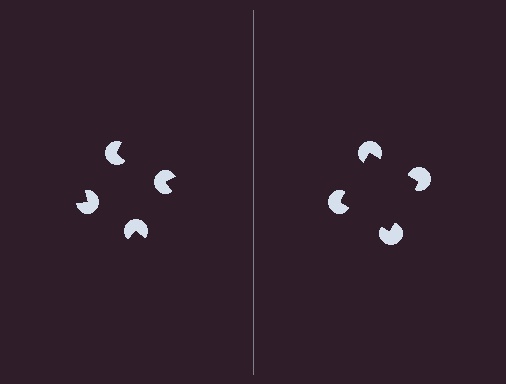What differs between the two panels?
The pac-man discs are positioned identically on both sides; only the wedge orientations differ. On the right they align to a square; on the left they are misaligned.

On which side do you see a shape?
An illusory square appears on the right side. On the left side the wedge cuts are rotated, so no coherent shape forms.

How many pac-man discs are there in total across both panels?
8 — 4 on each side.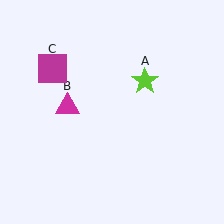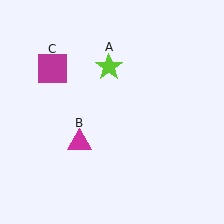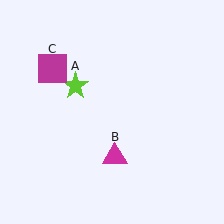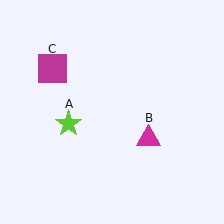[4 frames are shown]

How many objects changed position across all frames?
2 objects changed position: lime star (object A), magenta triangle (object B).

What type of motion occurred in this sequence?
The lime star (object A), magenta triangle (object B) rotated counterclockwise around the center of the scene.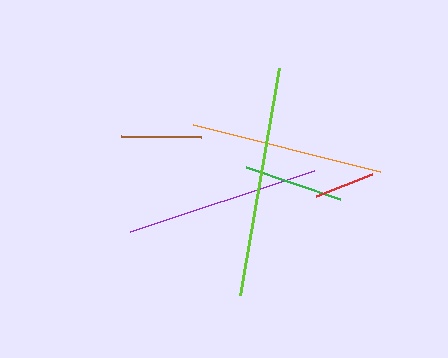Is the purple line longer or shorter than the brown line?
The purple line is longer than the brown line.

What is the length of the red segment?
The red segment is approximately 60 pixels long.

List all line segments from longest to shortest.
From longest to shortest: lime, purple, orange, green, brown, red.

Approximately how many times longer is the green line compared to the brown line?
The green line is approximately 1.2 times the length of the brown line.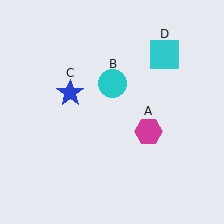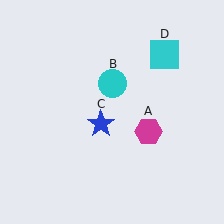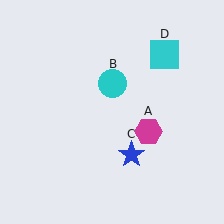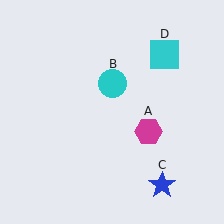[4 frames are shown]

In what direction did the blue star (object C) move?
The blue star (object C) moved down and to the right.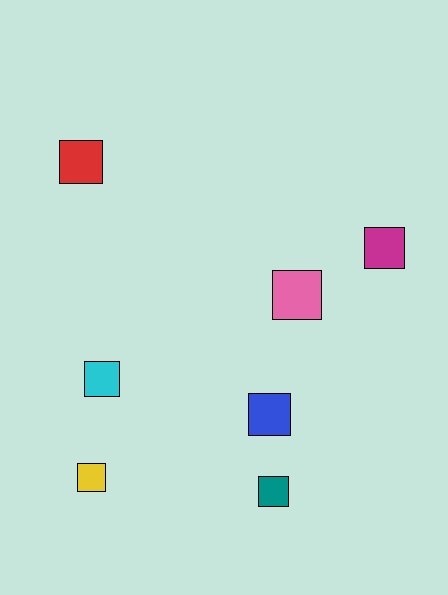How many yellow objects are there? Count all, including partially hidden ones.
There is 1 yellow object.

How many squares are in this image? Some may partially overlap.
There are 7 squares.